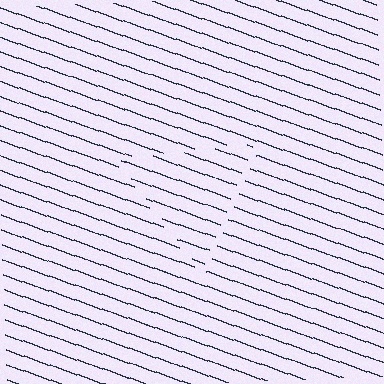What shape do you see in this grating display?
An illusory triangle. The interior of the shape contains the same grating, shifted by half a period — the contour is defined by the phase discontinuity where line-ends from the inner and outer gratings abut.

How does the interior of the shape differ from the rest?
The interior of the shape contains the same grating, shifted by half a period — the contour is defined by the phase discontinuity where line-ends from the inner and outer gratings abut.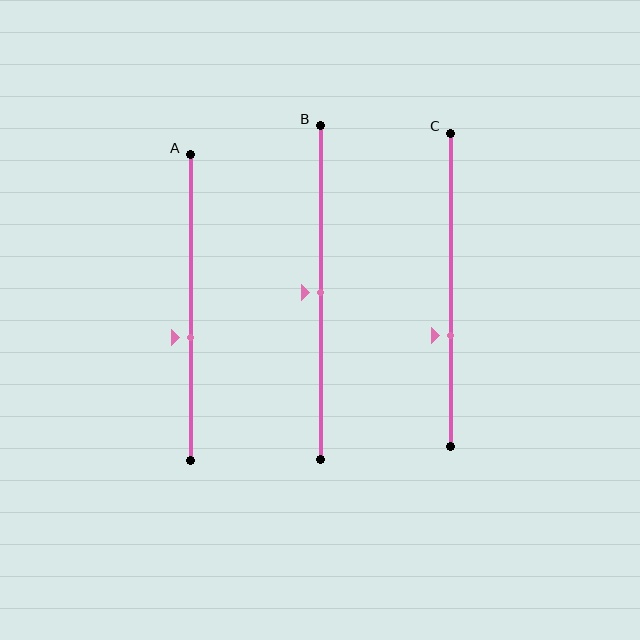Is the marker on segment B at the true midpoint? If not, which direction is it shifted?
Yes, the marker on segment B is at the true midpoint.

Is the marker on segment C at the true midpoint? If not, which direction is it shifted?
No, the marker on segment C is shifted downward by about 15% of the segment length.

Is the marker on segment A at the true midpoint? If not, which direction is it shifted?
No, the marker on segment A is shifted downward by about 10% of the segment length.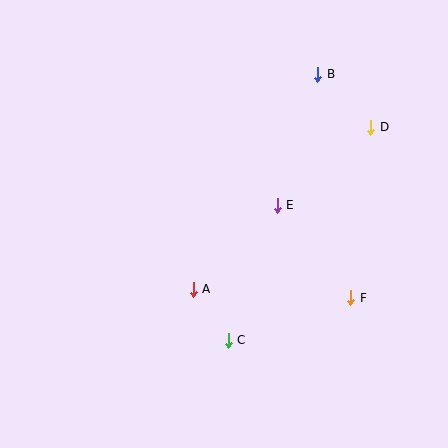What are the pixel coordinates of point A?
Point A is at (193, 289).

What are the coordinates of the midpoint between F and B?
The midpoint between F and B is at (334, 186).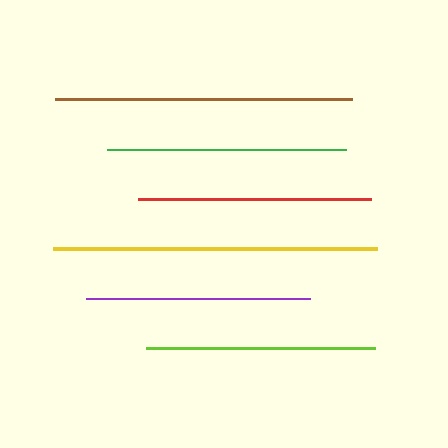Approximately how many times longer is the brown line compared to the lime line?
The brown line is approximately 1.3 times the length of the lime line.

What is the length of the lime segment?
The lime segment is approximately 229 pixels long.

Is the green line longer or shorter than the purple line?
The green line is longer than the purple line.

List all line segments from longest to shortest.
From longest to shortest: yellow, brown, green, red, lime, purple.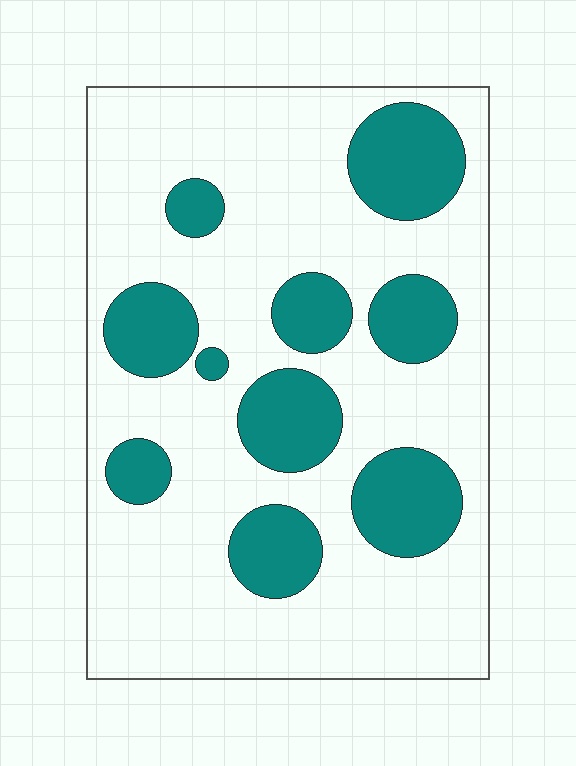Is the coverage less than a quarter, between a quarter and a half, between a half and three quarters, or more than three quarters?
Between a quarter and a half.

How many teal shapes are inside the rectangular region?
10.